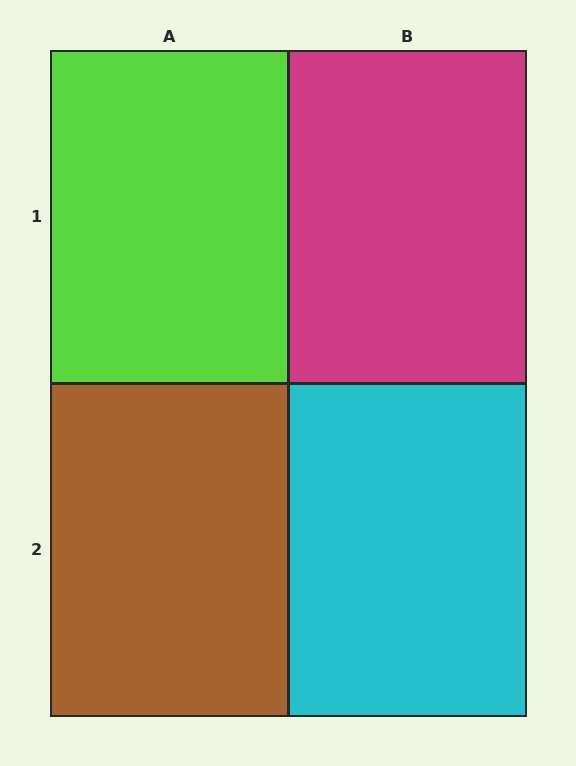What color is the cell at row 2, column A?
Brown.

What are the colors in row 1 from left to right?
Lime, magenta.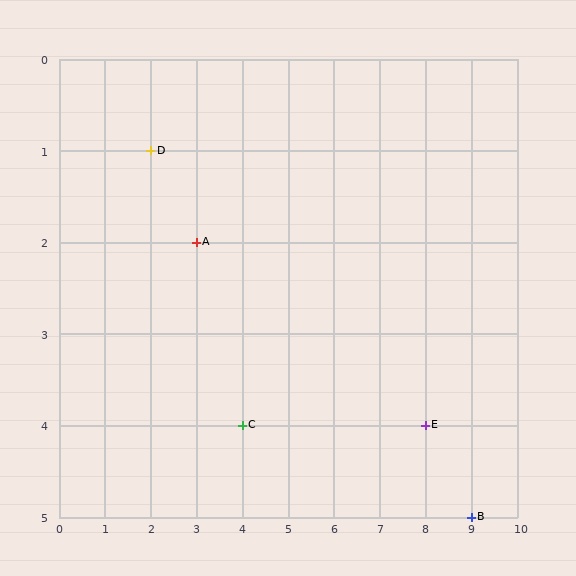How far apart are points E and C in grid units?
Points E and C are 4 columns apart.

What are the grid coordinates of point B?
Point B is at grid coordinates (9, 5).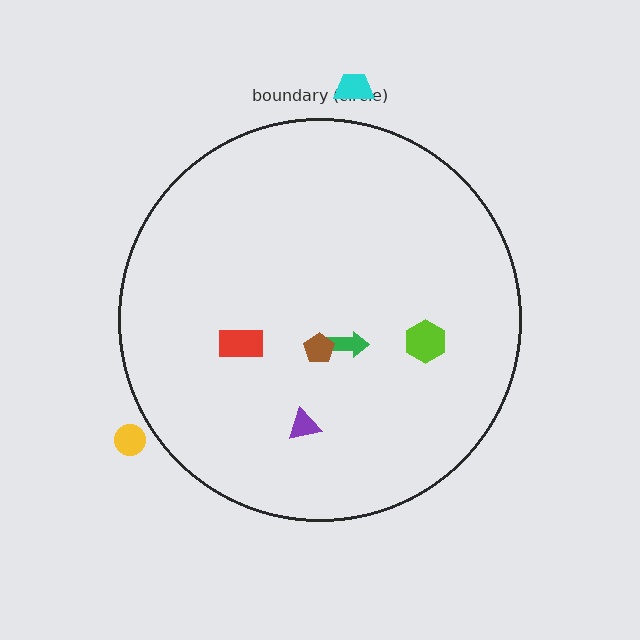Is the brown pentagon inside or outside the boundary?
Inside.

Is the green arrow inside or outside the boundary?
Inside.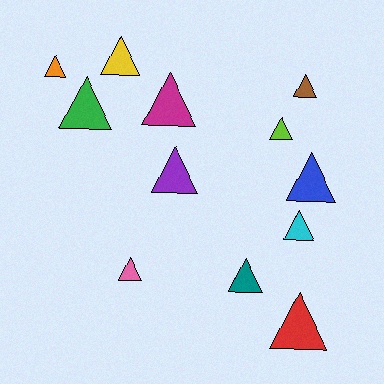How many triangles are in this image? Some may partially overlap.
There are 12 triangles.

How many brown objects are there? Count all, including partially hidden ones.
There is 1 brown object.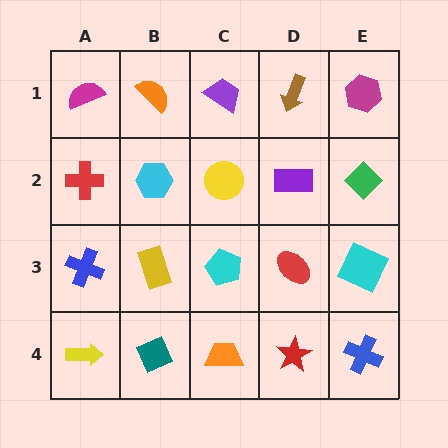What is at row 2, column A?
A red cross.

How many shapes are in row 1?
5 shapes.